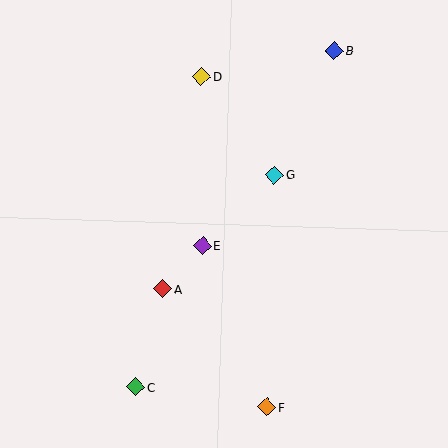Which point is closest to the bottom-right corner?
Point F is closest to the bottom-right corner.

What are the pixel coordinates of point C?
Point C is at (136, 387).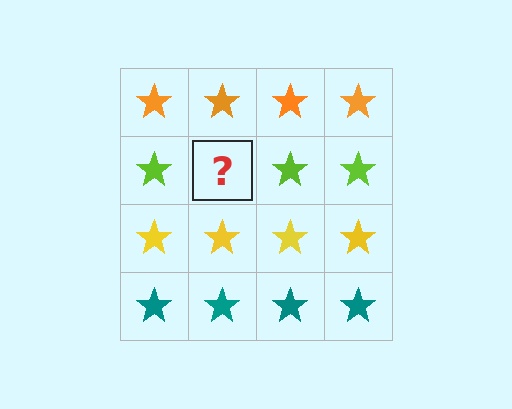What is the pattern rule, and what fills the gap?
The rule is that each row has a consistent color. The gap should be filled with a lime star.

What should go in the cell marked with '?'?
The missing cell should contain a lime star.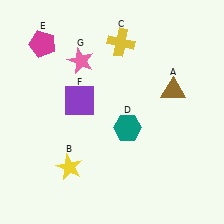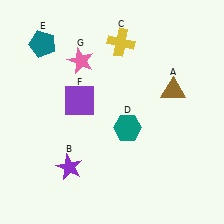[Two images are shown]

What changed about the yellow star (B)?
In Image 1, B is yellow. In Image 2, it changed to purple.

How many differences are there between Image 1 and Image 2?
There are 2 differences between the two images.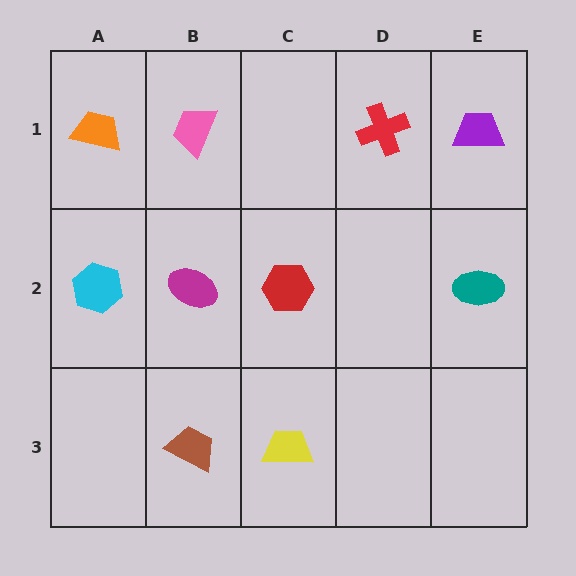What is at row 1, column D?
A red cross.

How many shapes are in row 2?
4 shapes.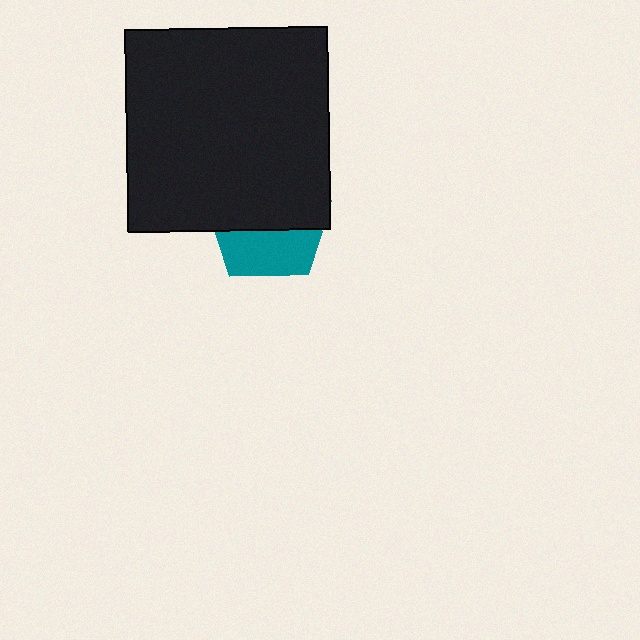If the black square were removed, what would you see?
You would see the complete teal pentagon.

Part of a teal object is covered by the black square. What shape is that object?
It is a pentagon.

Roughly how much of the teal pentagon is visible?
A small part of it is visible (roughly 40%).